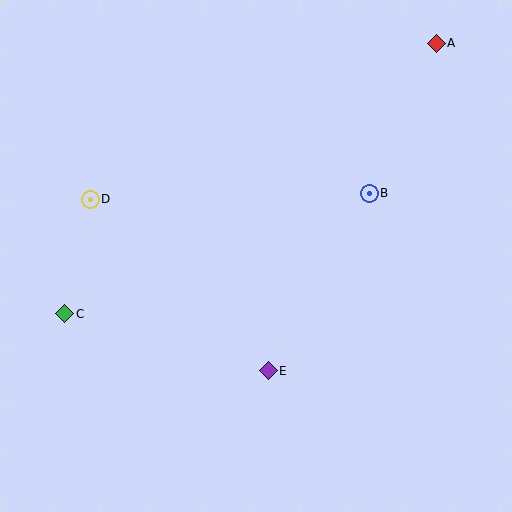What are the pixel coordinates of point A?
Point A is at (436, 43).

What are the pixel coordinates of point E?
Point E is at (268, 371).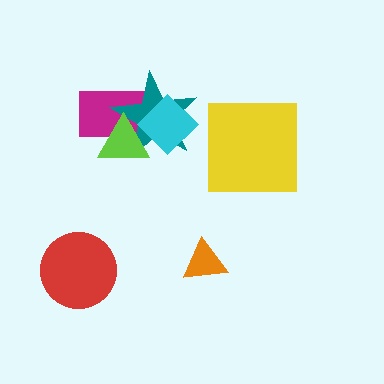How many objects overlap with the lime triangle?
3 objects overlap with the lime triangle.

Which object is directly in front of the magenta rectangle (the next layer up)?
The teal star is directly in front of the magenta rectangle.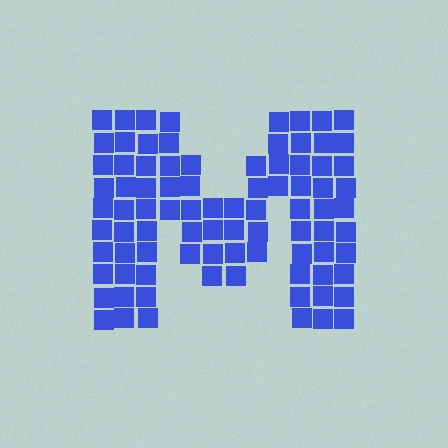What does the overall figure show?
The overall figure shows the letter M.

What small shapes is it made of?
It is made of small squares.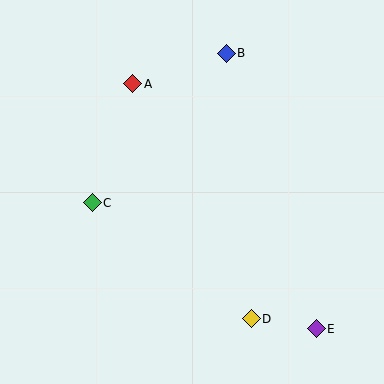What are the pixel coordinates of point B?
Point B is at (226, 53).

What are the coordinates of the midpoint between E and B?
The midpoint between E and B is at (271, 191).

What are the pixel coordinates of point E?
Point E is at (316, 329).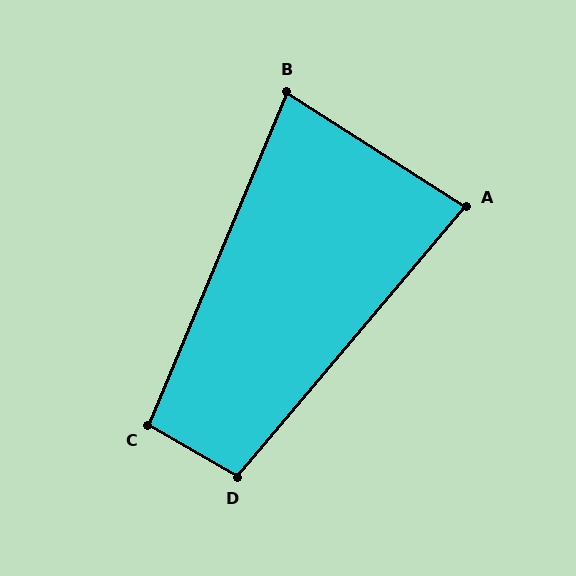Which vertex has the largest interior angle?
D, at approximately 100 degrees.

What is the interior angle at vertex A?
Approximately 82 degrees (acute).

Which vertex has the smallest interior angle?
B, at approximately 80 degrees.